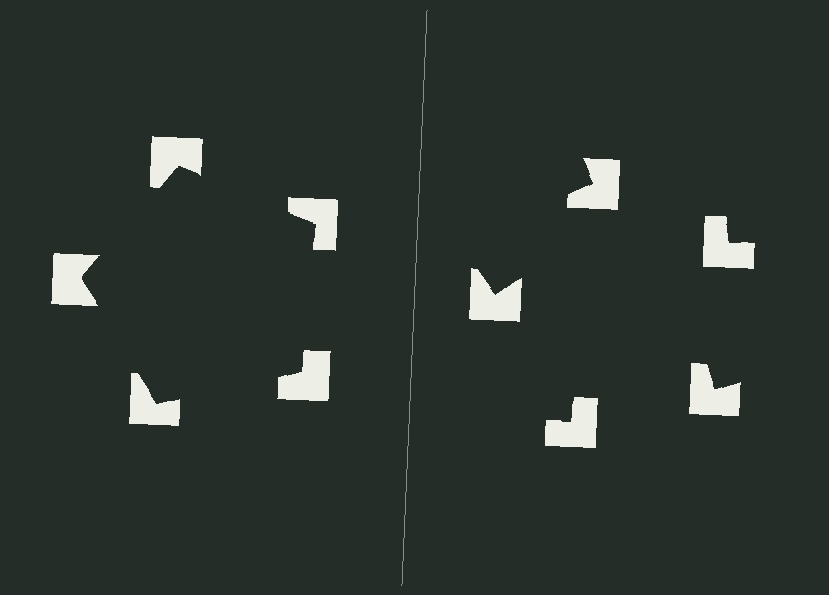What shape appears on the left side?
An illusory pentagon.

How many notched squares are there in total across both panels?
10 — 5 on each side.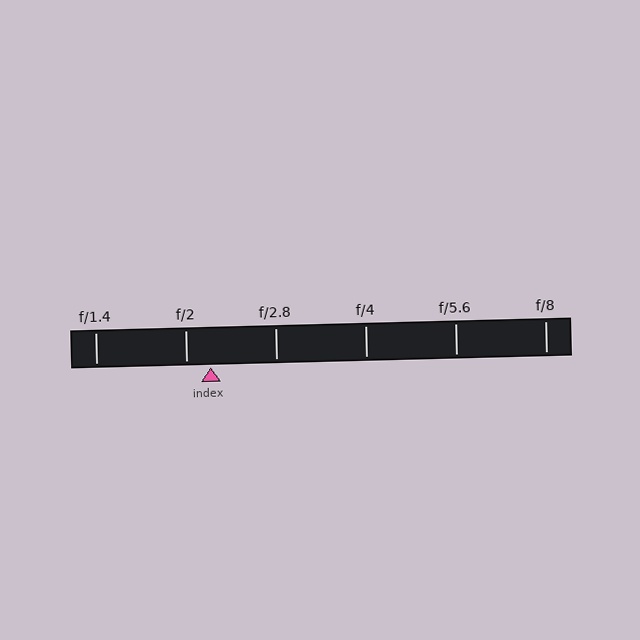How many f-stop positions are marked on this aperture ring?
There are 6 f-stop positions marked.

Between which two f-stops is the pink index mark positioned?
The index mark is between f/2 and f/2.8.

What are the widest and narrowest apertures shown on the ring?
The widest aperture shown is f/1.4 and the narrowest is f/8.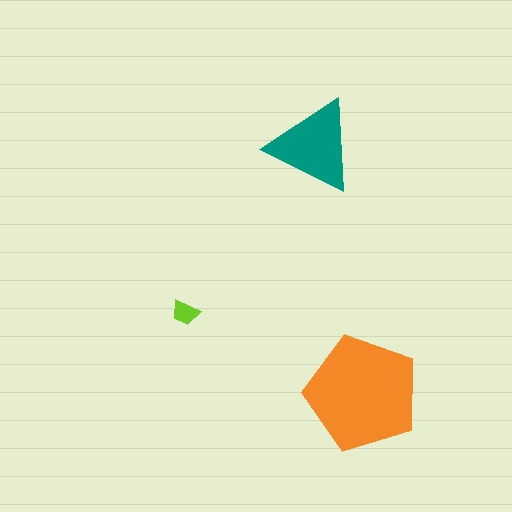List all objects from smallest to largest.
The lime trapezoid, the teal triangle, the orange pentagon.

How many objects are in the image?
There are 3 objects in the image.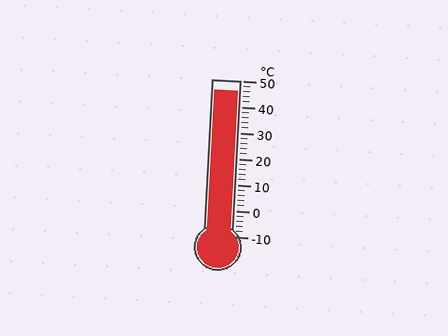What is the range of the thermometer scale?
The thermometer scale ranges from -10°C to 50°C.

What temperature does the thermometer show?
The thermometer shows approximately 46°C.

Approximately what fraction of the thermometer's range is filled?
The thermometer is filled to approximately 95% of its range.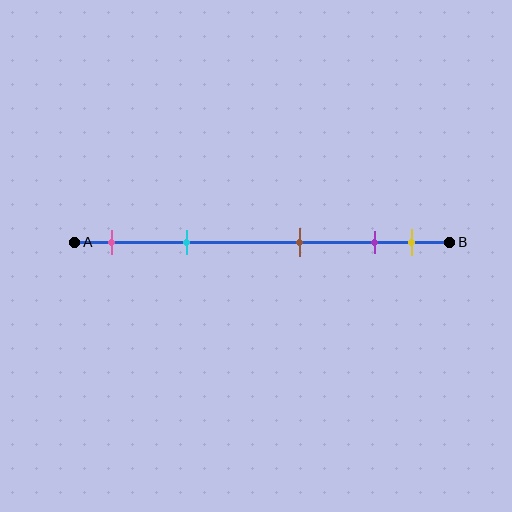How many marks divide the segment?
There are 5 marks dividing the segment.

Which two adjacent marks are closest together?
The purple and yellow marks are the closest adjacent pair.